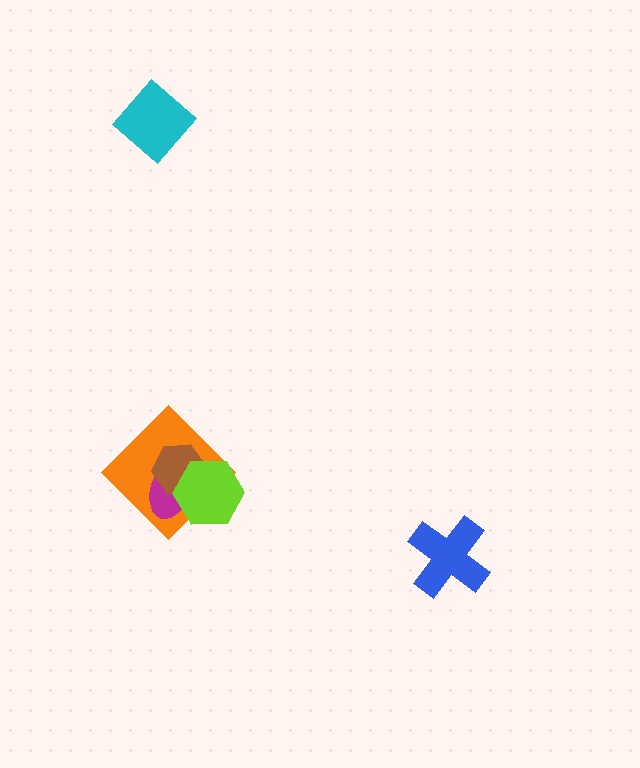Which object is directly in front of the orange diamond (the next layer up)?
The magenta ellipse is directly in front of the orange diamond.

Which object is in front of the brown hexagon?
The lime hexagon is in front of the brown hexagon.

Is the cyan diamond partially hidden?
No, no other shape covers it.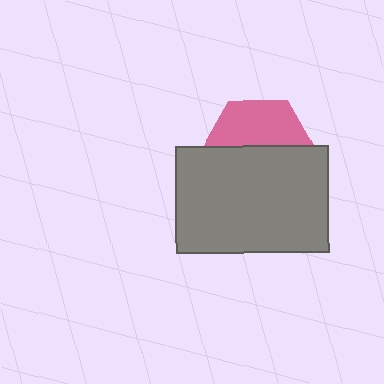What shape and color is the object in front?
The object in front is a gray rectangle.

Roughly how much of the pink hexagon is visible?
A small part of it is visible (roughly 41%).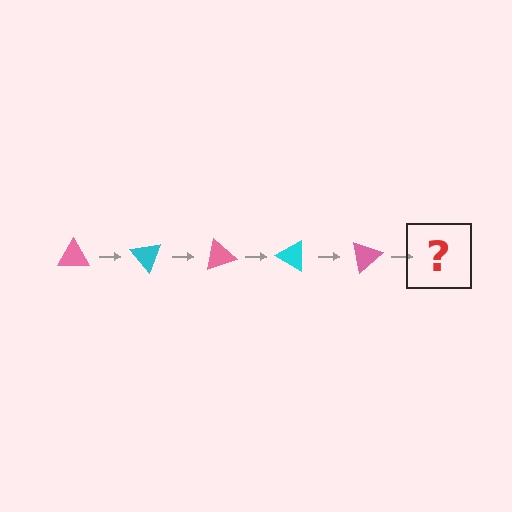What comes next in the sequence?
The next element should be a cyan triangle, rotated 250 degrees from the start.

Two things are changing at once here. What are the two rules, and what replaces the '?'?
The two rules are that it rotates 50 degrees each step and the color cycles through pink and cyan. The '?' should be a cyan triangle, rotated 250 degrees from the start.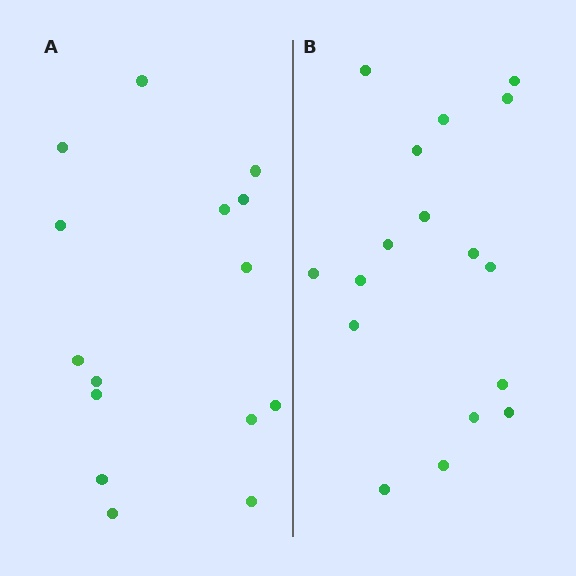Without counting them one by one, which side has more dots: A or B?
Region B (the right region) has more dots.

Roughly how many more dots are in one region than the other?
Region B has just a few more — roughly 2 or 3 more dots than region A.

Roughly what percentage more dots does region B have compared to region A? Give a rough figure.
About 15% more.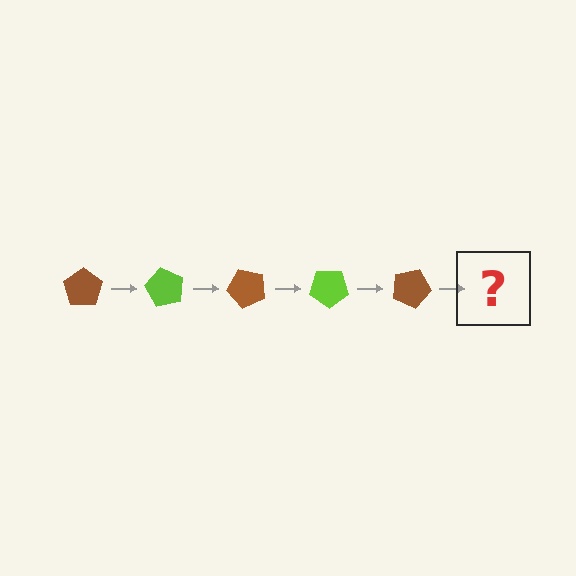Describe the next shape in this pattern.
It should be a lime pentagon, rotated 300 degrees from the start.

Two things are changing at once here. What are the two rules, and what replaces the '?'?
The two rules are that it rotates 60 degrees each step and the color cycles through brown and lime. The '?' should be a lime pentagon, rotated 300 degrees from the start.